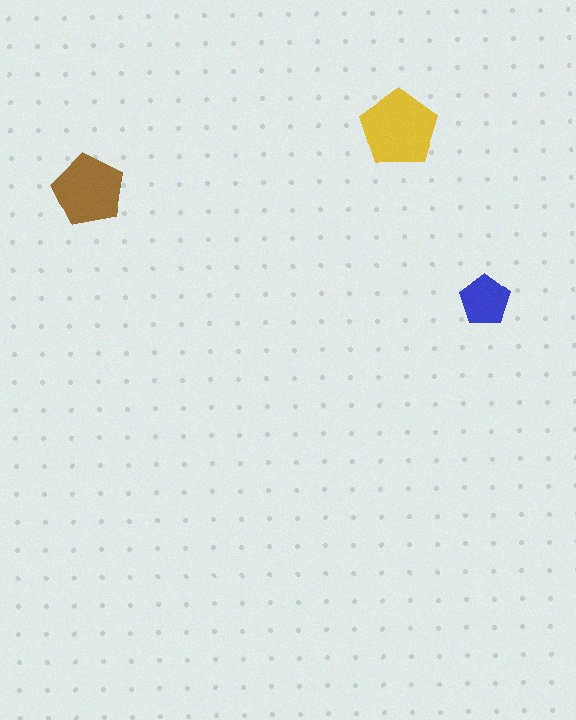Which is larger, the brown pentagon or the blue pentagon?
The brown one.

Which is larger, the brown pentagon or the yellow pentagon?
The yellow one.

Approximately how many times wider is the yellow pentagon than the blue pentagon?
About 1.5 times wider.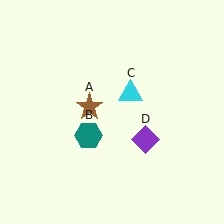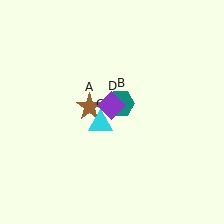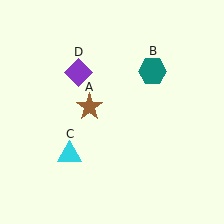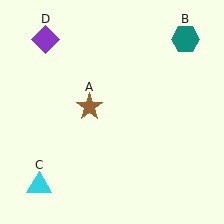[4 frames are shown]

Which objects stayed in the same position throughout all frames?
Brown star (object A) remained stationary.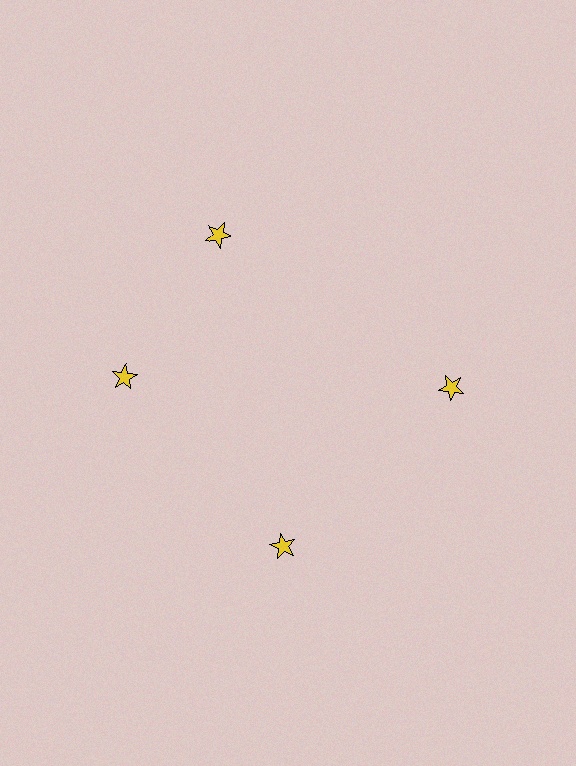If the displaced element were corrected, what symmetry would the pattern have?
It would have 4-fold rotational symmetry — the pattern would map onto itself every 90 degrees.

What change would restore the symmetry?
The symmetry would be restored by rotating it back into even spacing with its neighbors so that all 4 stars sit at equal angles and equal distance from the center.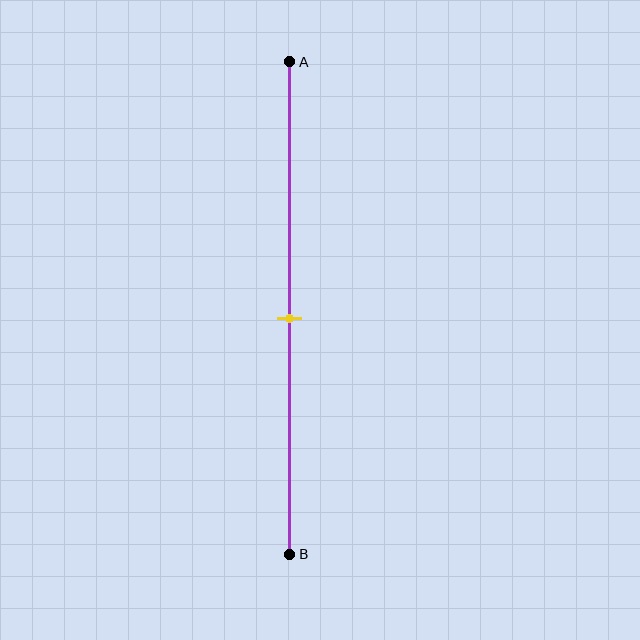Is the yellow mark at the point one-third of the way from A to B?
No, the mark is at about 50% from A, not at the 33% one-third point.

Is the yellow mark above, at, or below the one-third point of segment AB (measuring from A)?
The yellow mark is below the one-third point of segment AB.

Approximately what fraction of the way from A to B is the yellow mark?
The yellow mark is approximately 50% of the way from A to B.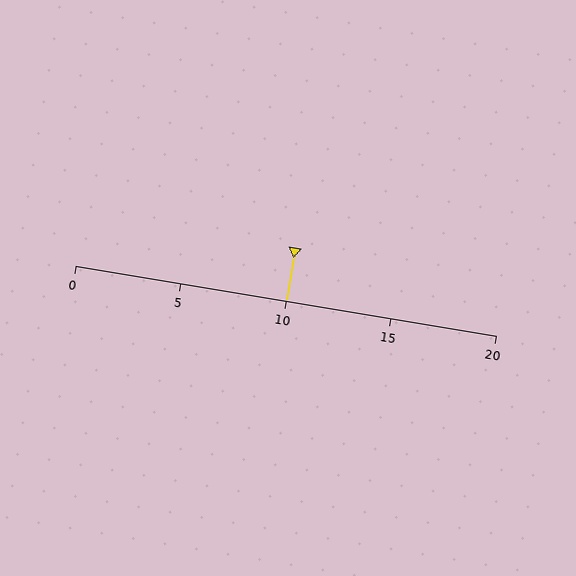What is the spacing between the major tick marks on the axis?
The major ticks are spaced 5 apart.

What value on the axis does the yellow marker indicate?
The marker indicates approximately 10.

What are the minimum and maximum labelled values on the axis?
The axis runs from 0 to 20.